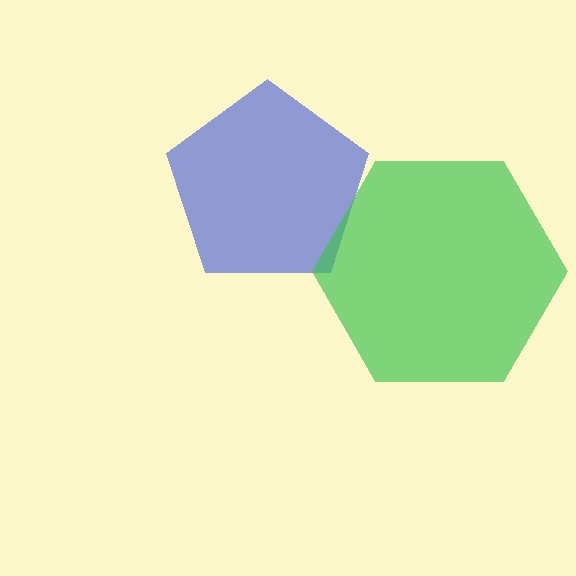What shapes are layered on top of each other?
The layered shapes are: a blue pentagon, a green hexagon.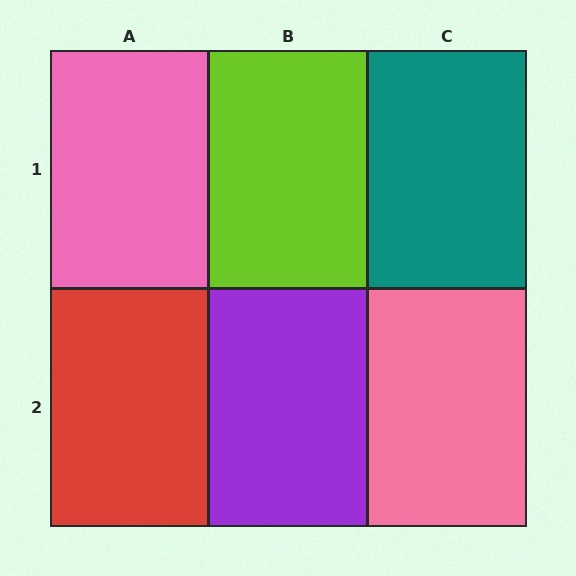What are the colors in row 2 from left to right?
Red, purple, pink.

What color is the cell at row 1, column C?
Teal.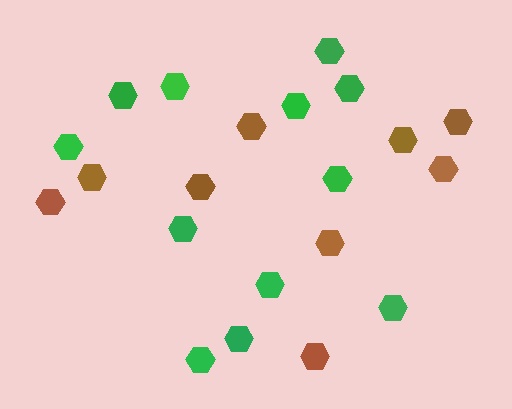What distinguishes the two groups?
There are 2 groups: one group of green hexagons (12) and one group of brown hexagons (9).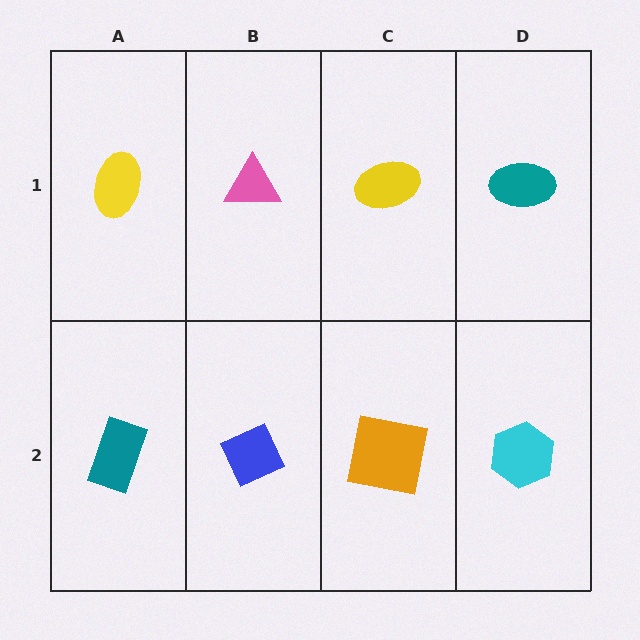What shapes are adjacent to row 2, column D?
A teal ellipse (row 1, column D), an orange square (row 2, column C).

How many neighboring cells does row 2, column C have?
3.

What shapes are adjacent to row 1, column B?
A blue diamond (row 2, column B), a yellow ellipse (row 1, column A), a yellow ellipse (row 1, column C).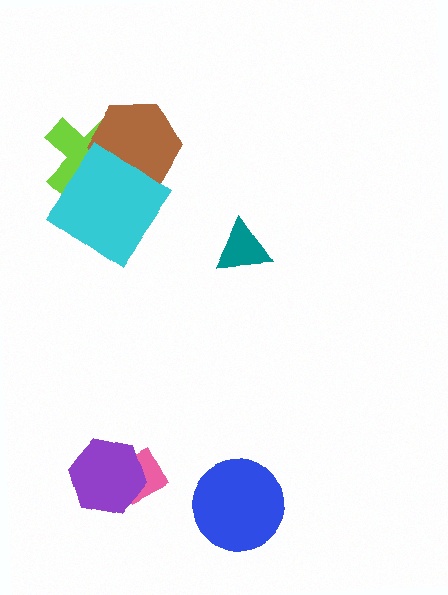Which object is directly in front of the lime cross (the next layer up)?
The brown hexagon is directly in front of the lime cross.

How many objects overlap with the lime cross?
2 objects overlap with the lime cross.